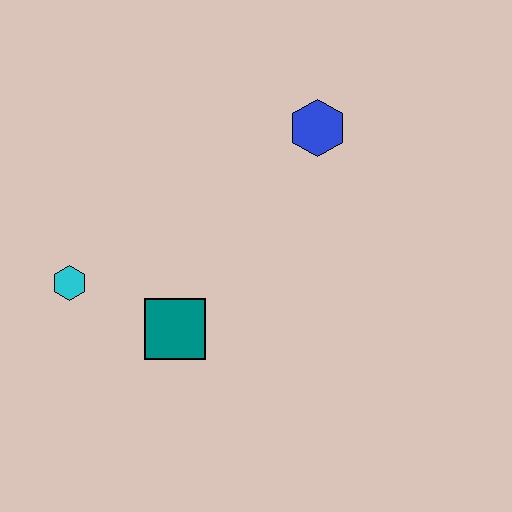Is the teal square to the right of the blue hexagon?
No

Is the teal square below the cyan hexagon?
Yes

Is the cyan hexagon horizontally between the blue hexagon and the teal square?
No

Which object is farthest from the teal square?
The blue hexagon is farthest from the teal square.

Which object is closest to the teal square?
The cyan hexagon is closest to the teal square.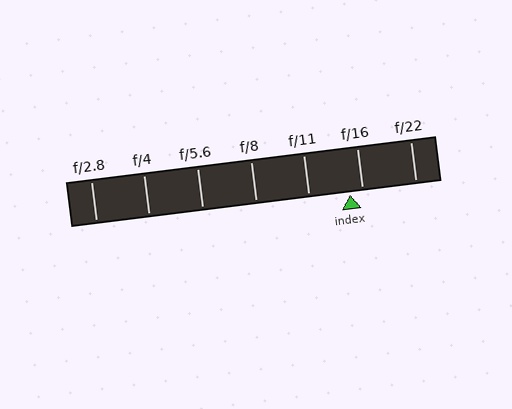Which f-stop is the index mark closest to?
The index mark is closest to f/16.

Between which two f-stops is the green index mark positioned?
The index mark is between f/11 and f/16.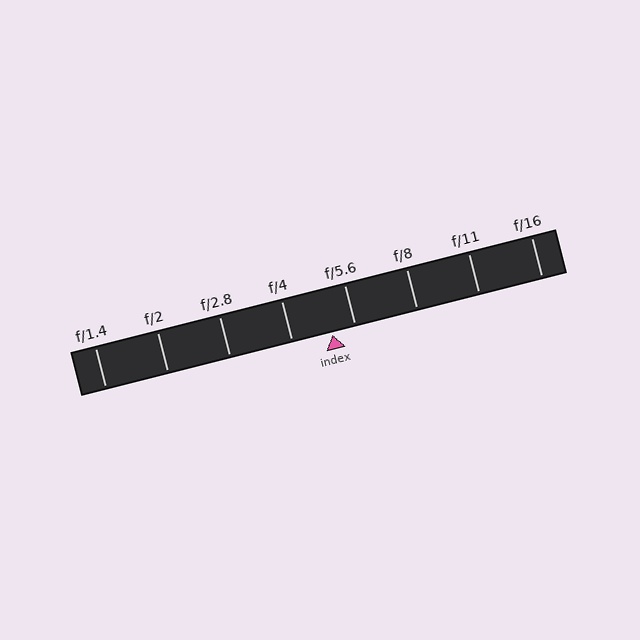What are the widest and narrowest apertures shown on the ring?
The widest aperture shown is f/1.4 and the narrowest is f/16.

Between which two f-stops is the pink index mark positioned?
The index mark is between f/4 and f/5.6.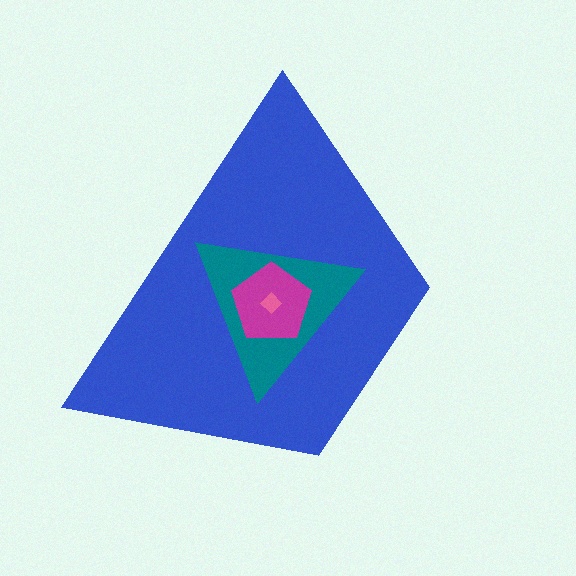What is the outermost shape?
The blue trapezoid.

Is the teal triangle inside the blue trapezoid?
Yes.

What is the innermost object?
The pink diamond.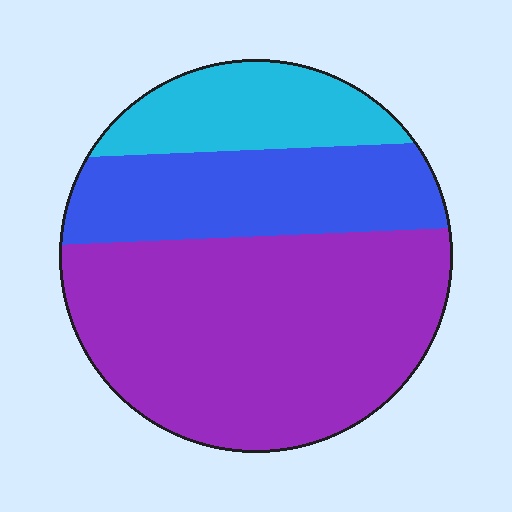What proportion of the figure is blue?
Blue takes up about one quarter (1/4) of the figure.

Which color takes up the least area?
Cyan, at roughly 15%.